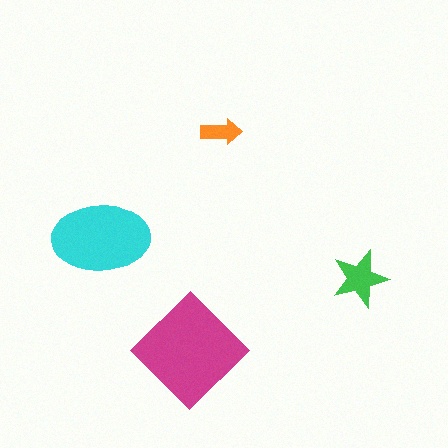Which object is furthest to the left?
The cyan ellipse is leftmost.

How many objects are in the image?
There are 4 objects in the image.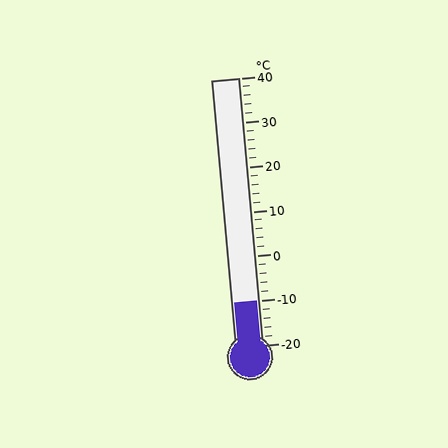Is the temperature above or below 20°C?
The temperature is below 20°C.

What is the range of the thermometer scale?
The thermometer scale ranges from -20°C to 40°C.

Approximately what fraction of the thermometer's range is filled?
The thermometer is filled to approximately 15% of its range.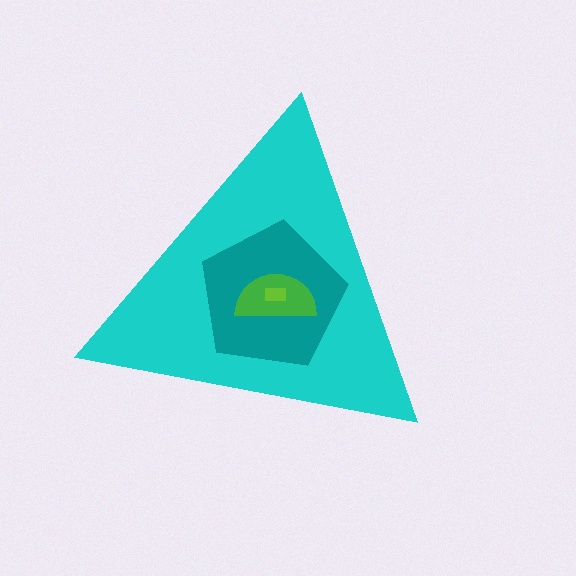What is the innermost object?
The lime rectangle.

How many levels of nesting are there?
4.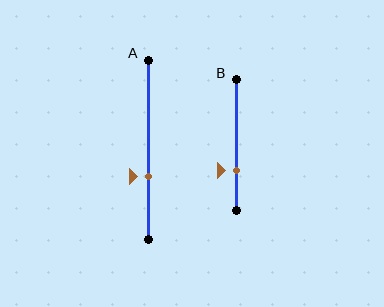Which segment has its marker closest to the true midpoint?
Segment A has its marker closest to the true midpoint.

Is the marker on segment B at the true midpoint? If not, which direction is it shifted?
No, the marker on segment B is shifted downward by about 19% of the segment length.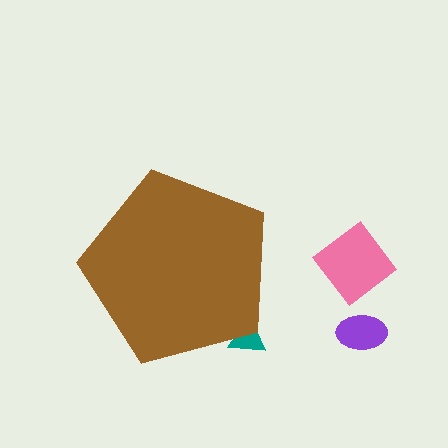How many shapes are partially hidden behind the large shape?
1 shape is partially hidden.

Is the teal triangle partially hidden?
Yes, the teal triangle is partially hidden behind the brown pentagon.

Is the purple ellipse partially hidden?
No, the purple ellipse is fully visible.